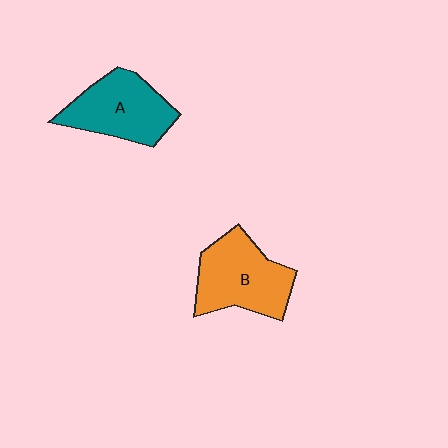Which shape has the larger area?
Shape B (orange).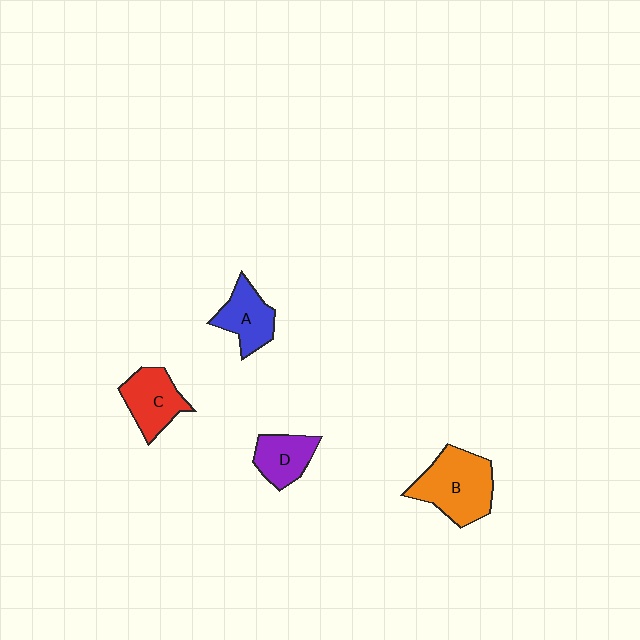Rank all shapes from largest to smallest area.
From largest to smallest: B (orange), C (red), A (blue), D (purple).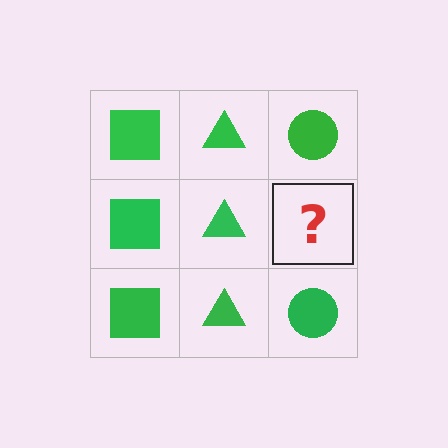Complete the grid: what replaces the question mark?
The question mark should be replaced with a green circle.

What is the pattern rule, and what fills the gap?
The rule is that each column has a consistent shape. The gap should be filled with a green circle.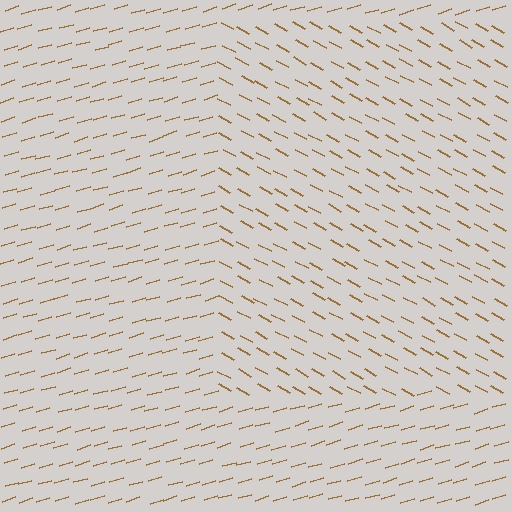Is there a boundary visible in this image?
Yes, there is a texture boundary formed by a change in line orientation.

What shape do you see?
I see a rectangle.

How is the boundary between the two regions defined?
The boundary is defined purely by a change in line orientation (approximately 45 degrees difference). All lines are the same color and thickness.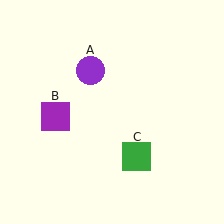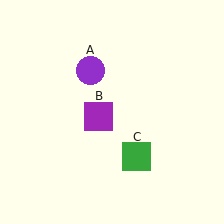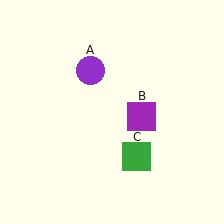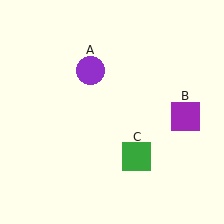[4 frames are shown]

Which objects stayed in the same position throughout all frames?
Purple circle (object A) and green square (object C) remained stationary.